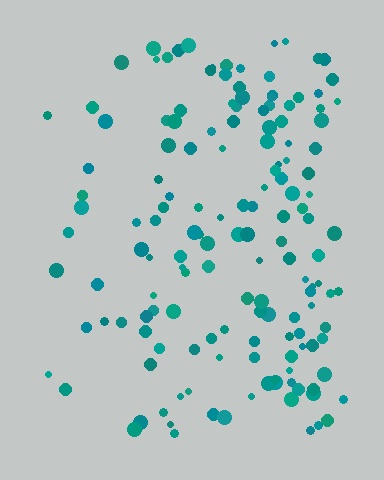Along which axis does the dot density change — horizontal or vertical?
Horizontal.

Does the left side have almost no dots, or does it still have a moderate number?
Still a moderate number, just noticeably fewer than the right.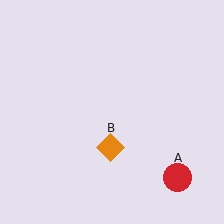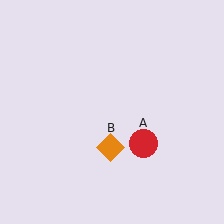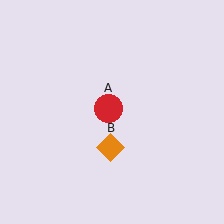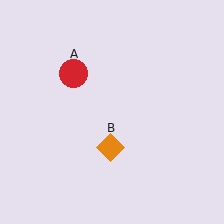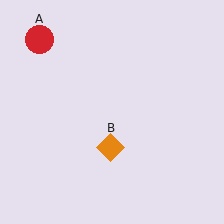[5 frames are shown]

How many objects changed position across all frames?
1 object changed position: red circle (object A).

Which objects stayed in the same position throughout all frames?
Orange diamond (object B) remained stationary.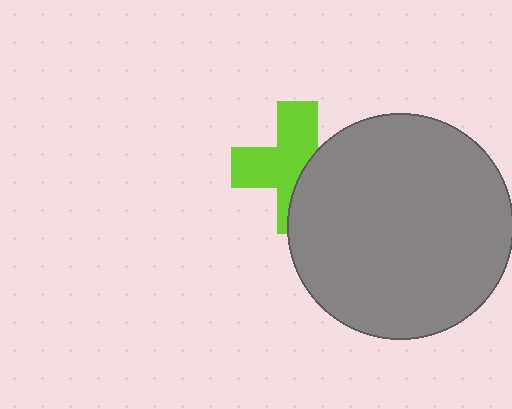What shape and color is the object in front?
The object in front is a gray circle.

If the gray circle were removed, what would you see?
You would see the complete lime cross.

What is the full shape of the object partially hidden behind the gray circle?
The partially hidden object is a lime cross.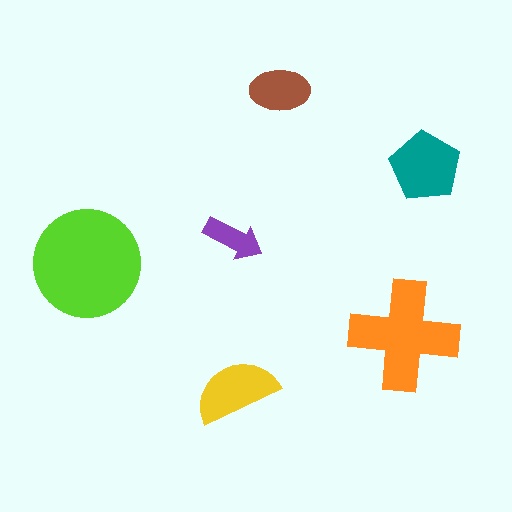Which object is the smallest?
The purple arrow.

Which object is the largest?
The lime circle.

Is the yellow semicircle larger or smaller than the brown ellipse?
Larger.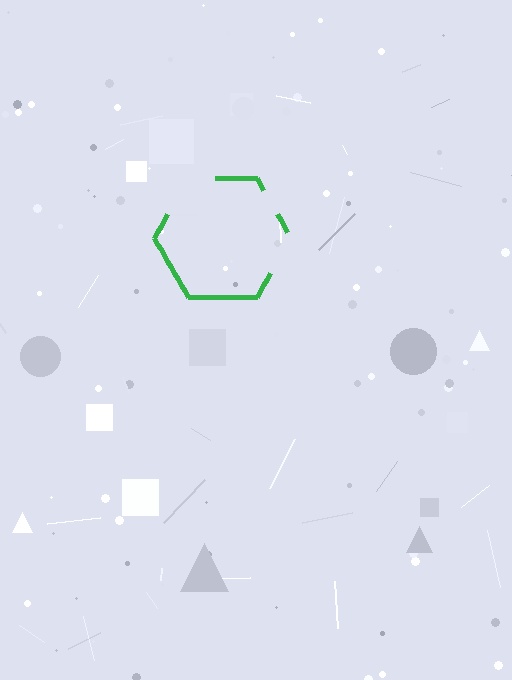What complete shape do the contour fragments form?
The contour fragments form a hexagon.